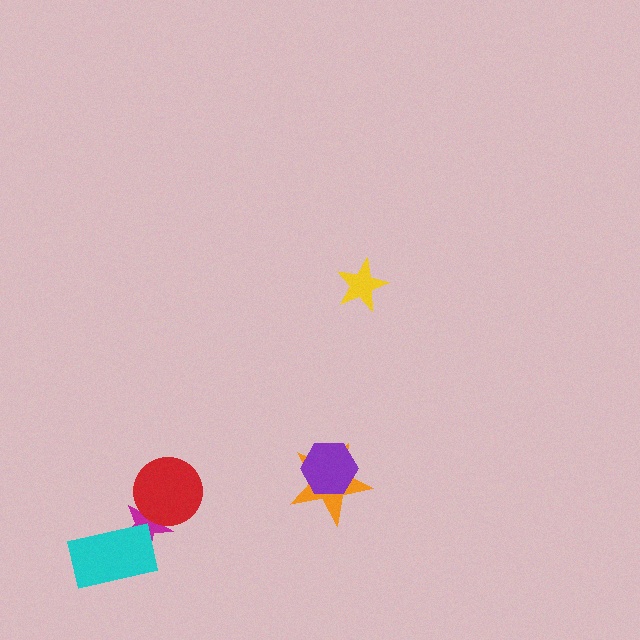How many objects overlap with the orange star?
1 object overlaps with the orange star.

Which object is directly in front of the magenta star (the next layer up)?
The cyan rectangle is directly in front of the magenta star.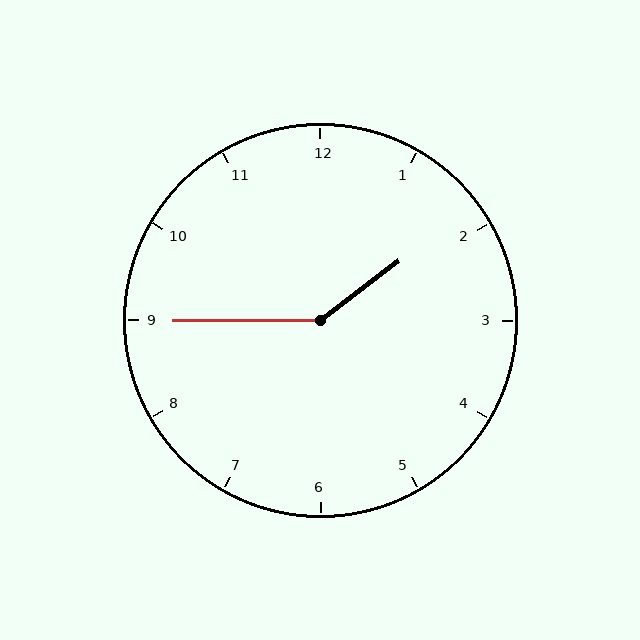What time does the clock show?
1:45.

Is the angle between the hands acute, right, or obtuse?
It is obtuse.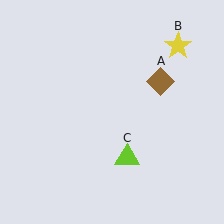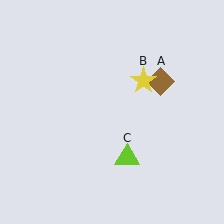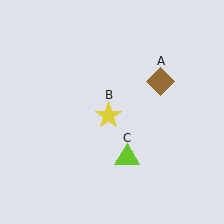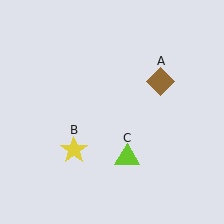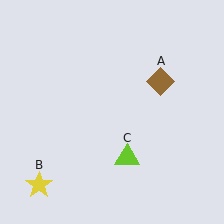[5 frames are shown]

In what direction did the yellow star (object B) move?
The yellow star (object B) moved down and to the left.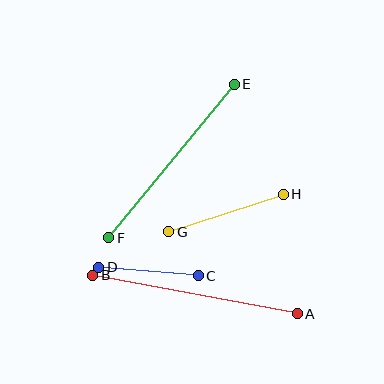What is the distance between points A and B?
The distance is approximately 208 pixels.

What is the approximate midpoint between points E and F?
The midpoint is at approximately (171, 161) pixels.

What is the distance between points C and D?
The distance is approximately 100 pixels.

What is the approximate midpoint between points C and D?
The midpoint is at approximately (148, 272) pixels.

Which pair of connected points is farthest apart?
Points A and B are farthest apart.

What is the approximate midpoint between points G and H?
The midpoint is at approximately (226, 213) pixels.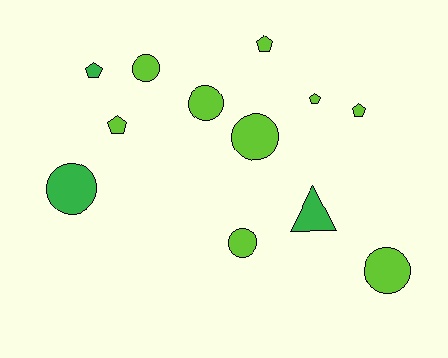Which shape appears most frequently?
Circle, with 6 objects.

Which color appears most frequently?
Lime, with 9 objects.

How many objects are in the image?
There are 12 objects.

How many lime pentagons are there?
There are 4 lime pentagons.